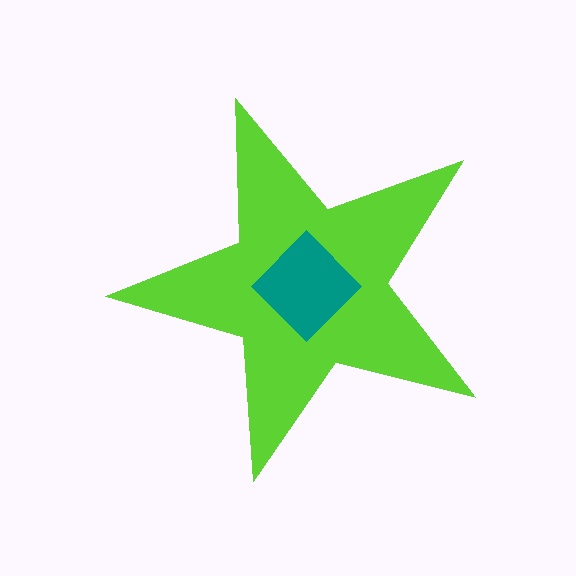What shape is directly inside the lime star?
The teal diamond.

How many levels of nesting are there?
2.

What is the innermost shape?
The teal diamond.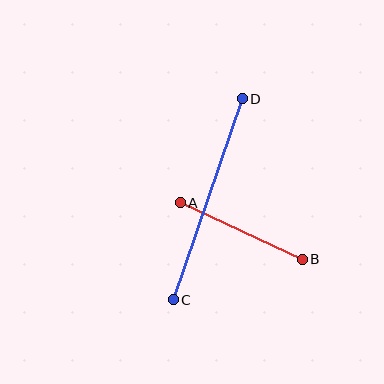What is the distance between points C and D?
The distance is approximately 213 pixels.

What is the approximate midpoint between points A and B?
The midpoint is at approximately (241, 231) pixels.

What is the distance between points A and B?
The distance is approximately 135 pixels.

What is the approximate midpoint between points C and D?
The midpoint is at approximately (208, 199) pixels.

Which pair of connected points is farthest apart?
Points C and D are farthest apart.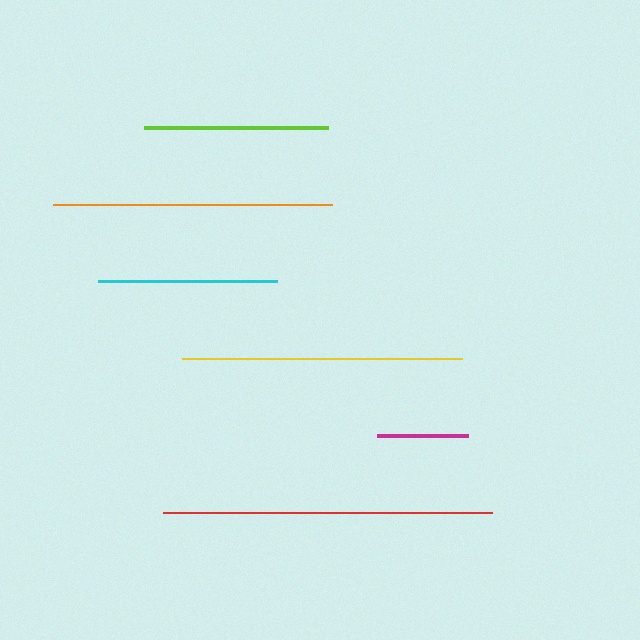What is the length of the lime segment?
The lime segment is approximately 184 pixels long.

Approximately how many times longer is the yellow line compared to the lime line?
The yellow line is approximately 1.5 times the length of the lime line.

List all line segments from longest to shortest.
From longest to shortest: red, yellow, orange, lime, cyan, magenta.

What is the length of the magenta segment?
The magenta segment is approximately 91 pixels long.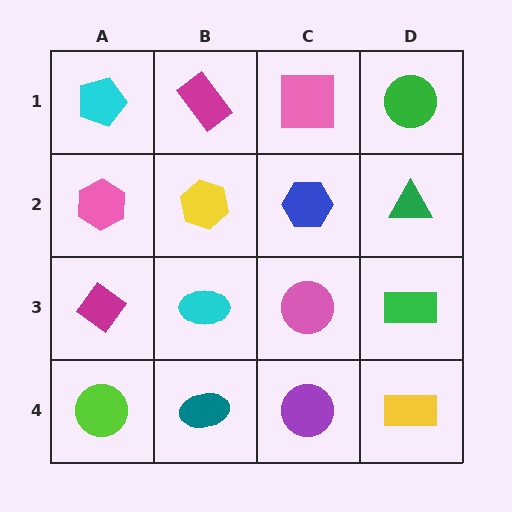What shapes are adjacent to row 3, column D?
A green triangle (row 2, column D), a yellow rectangle (row 4, column D), a pink circle (row 3, column C).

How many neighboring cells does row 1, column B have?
3.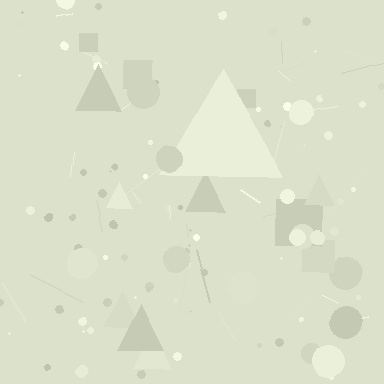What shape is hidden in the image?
A triangle is hidden in the image.